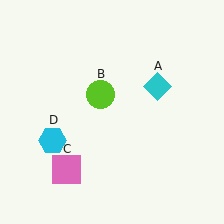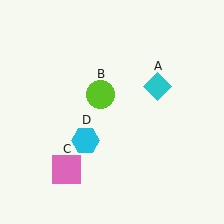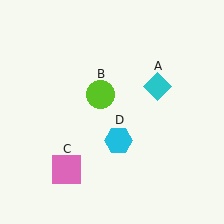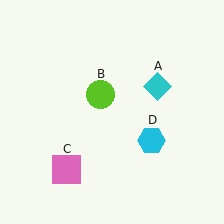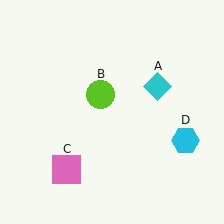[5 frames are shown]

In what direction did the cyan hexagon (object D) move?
The cyan hexagon (object D) moved right.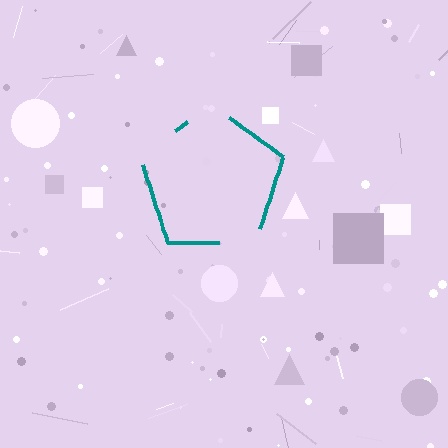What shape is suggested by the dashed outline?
The dashed outline suggests a pentagon.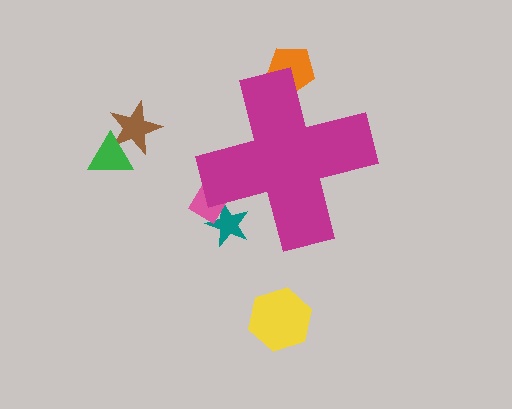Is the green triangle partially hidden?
No, the green triangle is fully visible.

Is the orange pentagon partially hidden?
Yes, the orange pentagon is partially hidden behind the magenta cross.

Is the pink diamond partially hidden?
Yes, the pink diamond is partially hidden behind the magenta cross.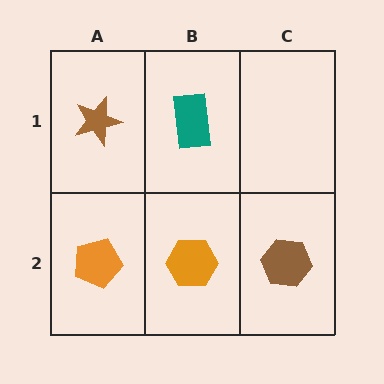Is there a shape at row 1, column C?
No, that cell is empty.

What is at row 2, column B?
An orange hexagon.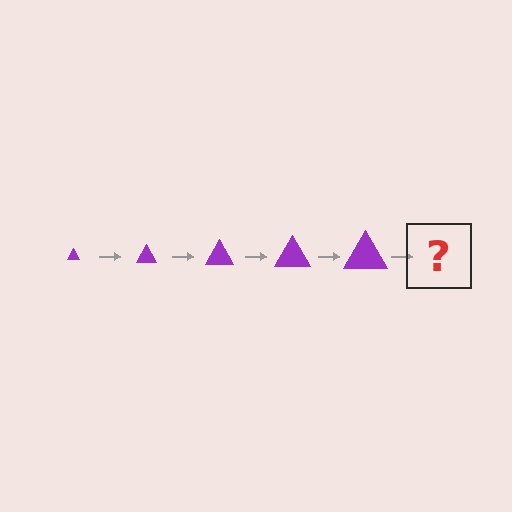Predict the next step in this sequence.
The next step is a purple triangle, larger than the previous one.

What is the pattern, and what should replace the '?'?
The pattern is that the triangle gets progressively larger each step. The '?' should be a purple triangle, larger than the previous one.